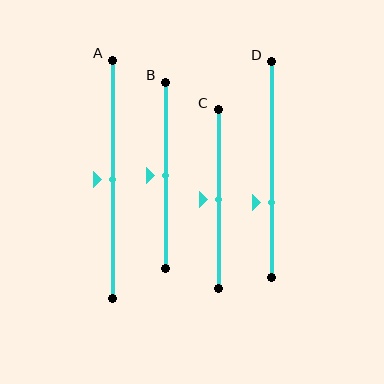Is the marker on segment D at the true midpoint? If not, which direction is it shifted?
No, the marker on segment D is shifted downward by about 15% of the segment length.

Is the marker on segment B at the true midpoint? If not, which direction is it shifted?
Yes, the marker on segment B is at the true midpoint.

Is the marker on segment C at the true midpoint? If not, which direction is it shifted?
Yes, the marker on segment C is at the true midpoint.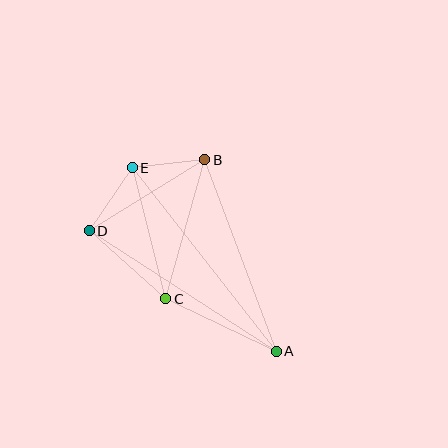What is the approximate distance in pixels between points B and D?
The distance between B and D is approximately 135 pixels.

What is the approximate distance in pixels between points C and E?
The distance between C and E is approximately 135 pixels.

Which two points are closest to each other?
Points B and E are closest to each other.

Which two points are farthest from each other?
Points A and E are farthest from each other.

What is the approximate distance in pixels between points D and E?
The distance between D and E is approximately 76 pixels.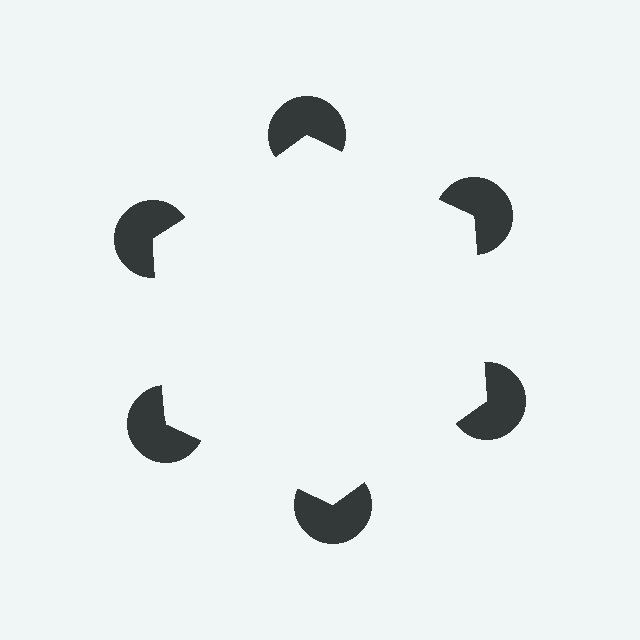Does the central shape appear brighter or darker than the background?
It typically appears slightly brighter than the background, even though no actual brightness change is drawn.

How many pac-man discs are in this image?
There are 6 — one at each vertex of the illusory hexagon.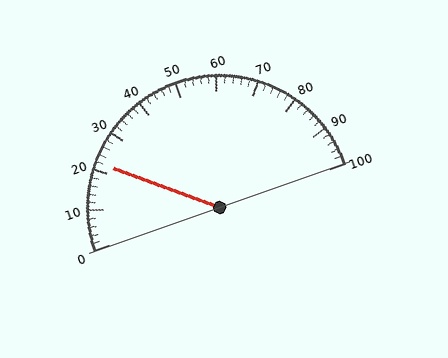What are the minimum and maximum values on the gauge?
The gauge ranges from 0 to 100.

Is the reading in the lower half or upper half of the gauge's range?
The reading is in the lower half of the range (0 to 100).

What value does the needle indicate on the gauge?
The needle indicates approximately 22.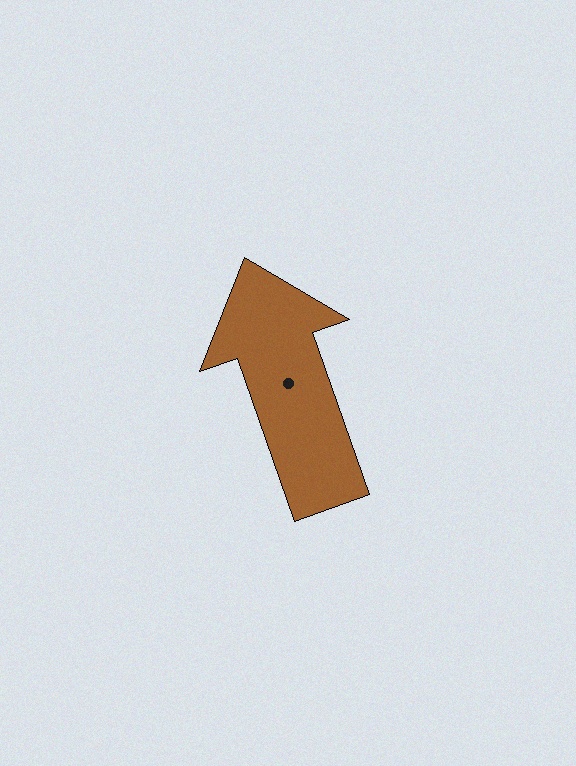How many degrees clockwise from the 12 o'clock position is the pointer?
Approximately 341 degrees.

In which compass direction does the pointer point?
North.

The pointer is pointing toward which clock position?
Roughly 11 o'clock.